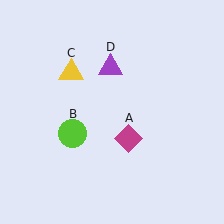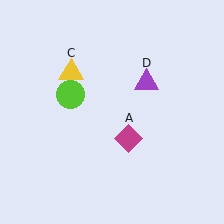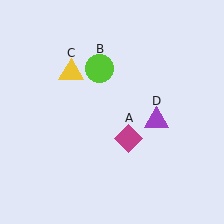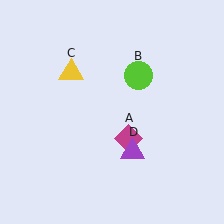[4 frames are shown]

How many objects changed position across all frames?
2 objects changed position: lime circle (object B), purple triangle (object D).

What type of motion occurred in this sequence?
The lime circle (object B), purple triangle (object D) rotated clockwise around the center of the scene.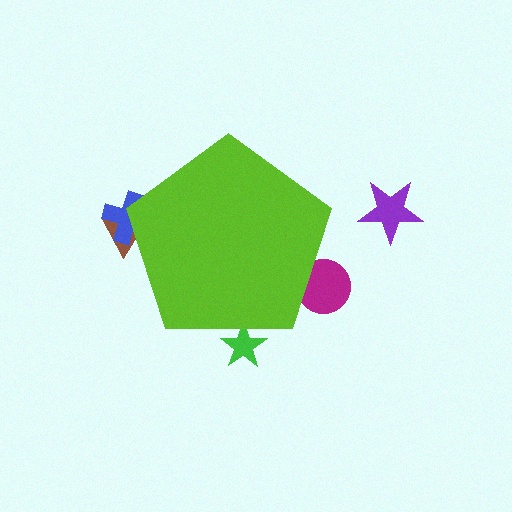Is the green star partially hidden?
Yes, the green star is partially hidden behind the lime pentagon.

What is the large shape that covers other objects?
A lime pentagon.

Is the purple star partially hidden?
No, the purple star is fully visible.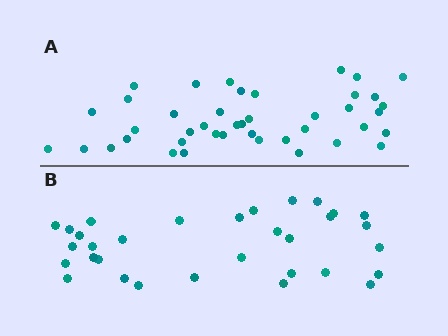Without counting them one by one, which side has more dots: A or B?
Region A (the top region) has more dots.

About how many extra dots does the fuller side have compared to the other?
Region A has roughly 10 or so more dots than region B.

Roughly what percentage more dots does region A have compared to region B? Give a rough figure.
About 30% more.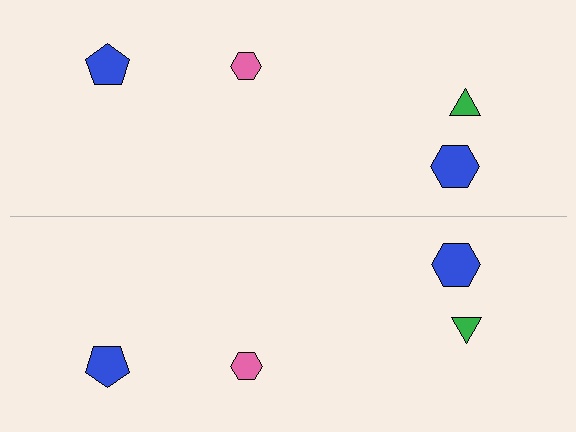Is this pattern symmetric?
Yes, this pattern has bilateral (reflection) symmetry.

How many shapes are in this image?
There are 8 shapes in this image.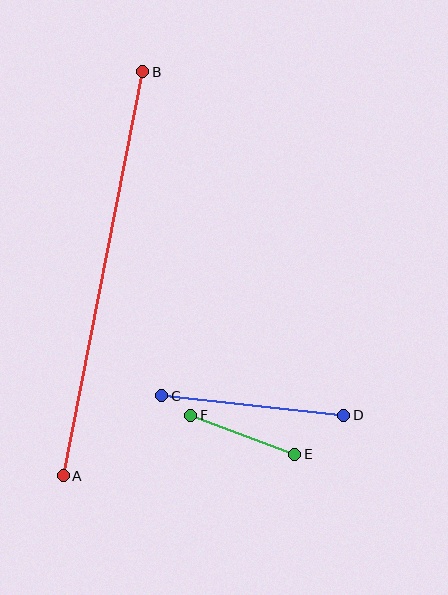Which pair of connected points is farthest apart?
Points A and B are farthest apart.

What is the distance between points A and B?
The distance is approximately 412 pixels.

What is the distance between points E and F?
The distance is approximately 111 pixels.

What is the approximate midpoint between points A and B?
The midpoint is at approximately (103, 274) pixels.